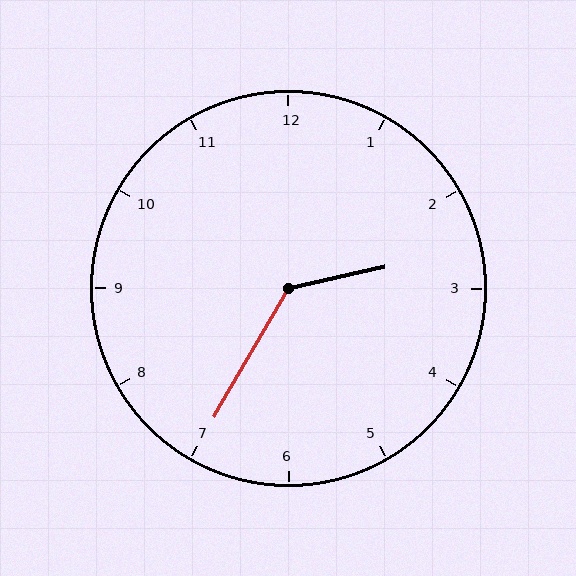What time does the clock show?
2:35.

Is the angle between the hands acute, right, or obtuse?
It is obtuse.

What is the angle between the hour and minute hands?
Approximately 132 degrees.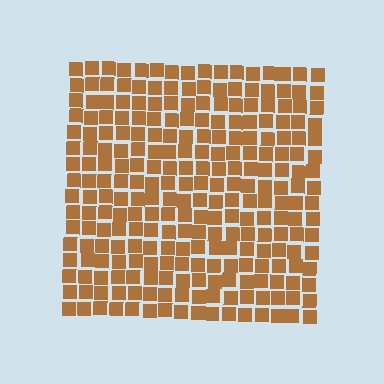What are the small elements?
The small elements are squares.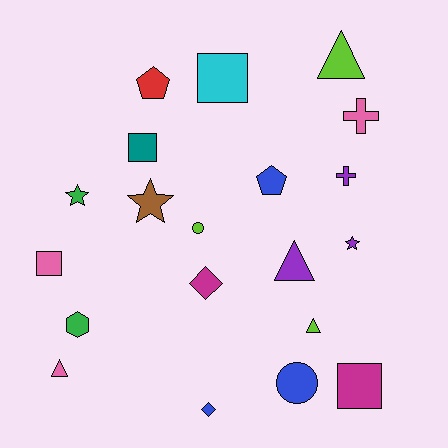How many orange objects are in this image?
There are no orange objects.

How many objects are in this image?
There are 20 objects.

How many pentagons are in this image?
There are 2 pentagons.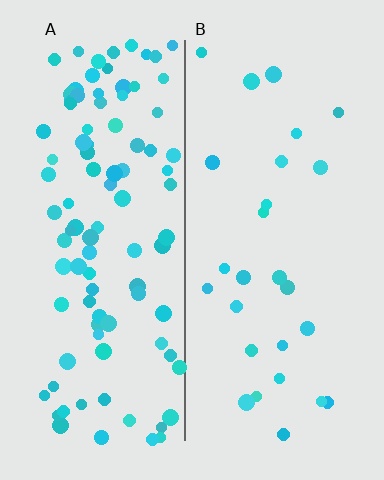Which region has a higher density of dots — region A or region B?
A (the left).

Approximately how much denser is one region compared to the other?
Approximately 3.7× — region A over region B.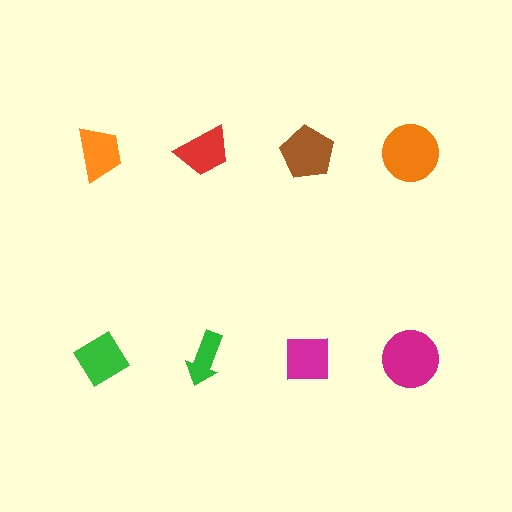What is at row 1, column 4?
An orange circle.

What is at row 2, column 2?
A green arrow.